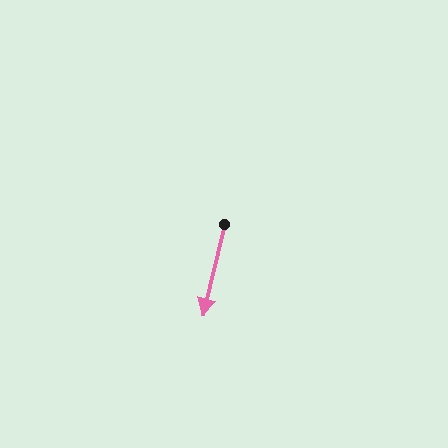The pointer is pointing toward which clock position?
Roughly 6 o'clock.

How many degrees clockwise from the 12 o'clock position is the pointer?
Approximately 193 degrees.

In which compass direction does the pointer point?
South.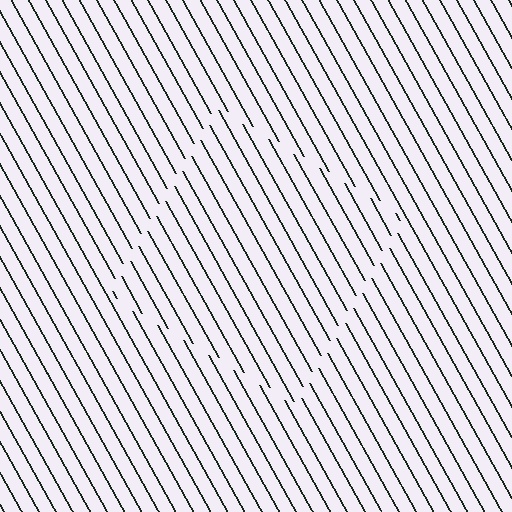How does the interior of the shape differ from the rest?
The interior of the shape contains the same grating, shifted by half a period — the contour is defined by the phase discontinuity where line-ends from the inner and outer gratings abut.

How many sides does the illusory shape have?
4 sides — the line-ends trace a square.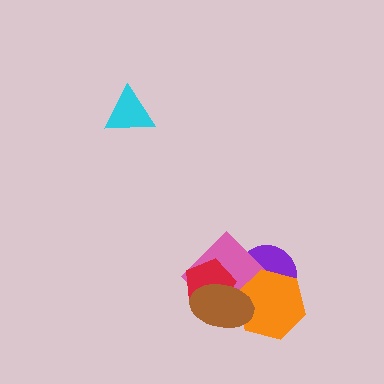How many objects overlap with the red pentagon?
2 objects overlap with the red pentagon.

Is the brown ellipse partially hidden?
No, no other shape covers it.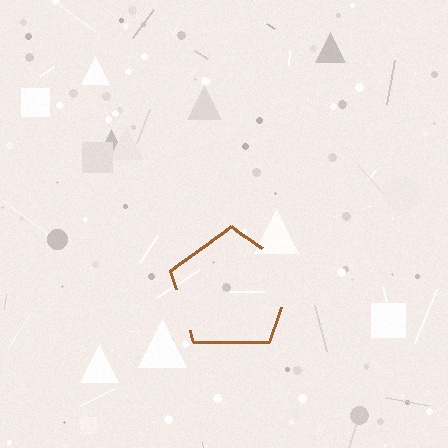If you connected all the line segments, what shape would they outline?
They would outline a pentagon.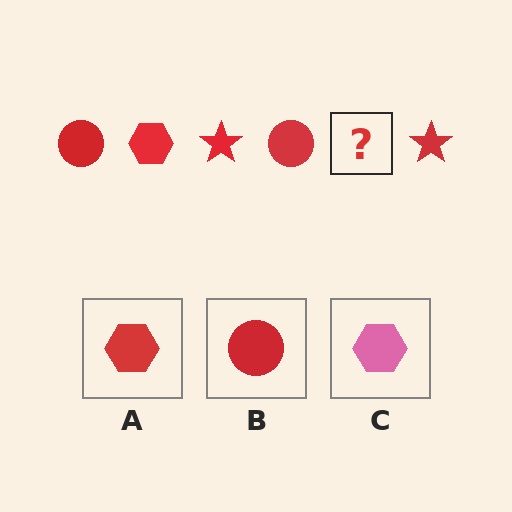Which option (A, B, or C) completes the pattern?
A.